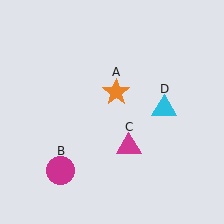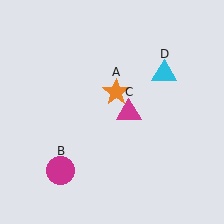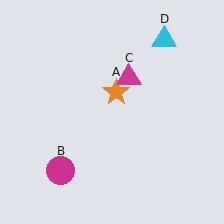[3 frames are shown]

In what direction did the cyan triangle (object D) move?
The cyan triangle (object D) moved up.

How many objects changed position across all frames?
2 objects changed position: magenta triangle (object C), cyan triangle (object D).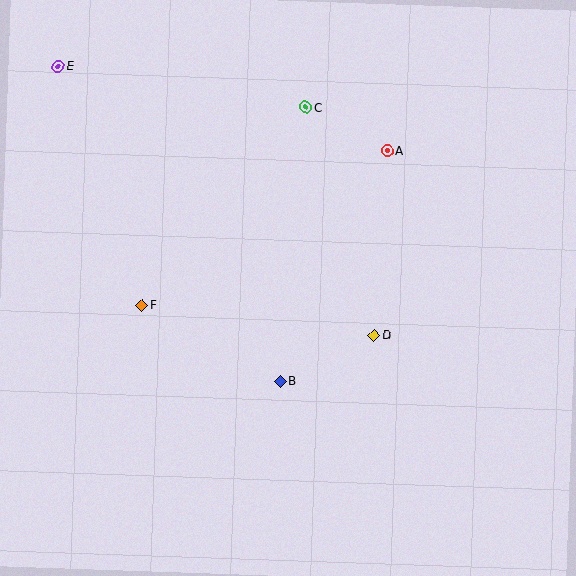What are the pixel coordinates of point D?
Point D is at (374, 335).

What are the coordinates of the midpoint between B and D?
The midpoint between B and D is at (327, 358).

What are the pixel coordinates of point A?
Point A is at (387, 151).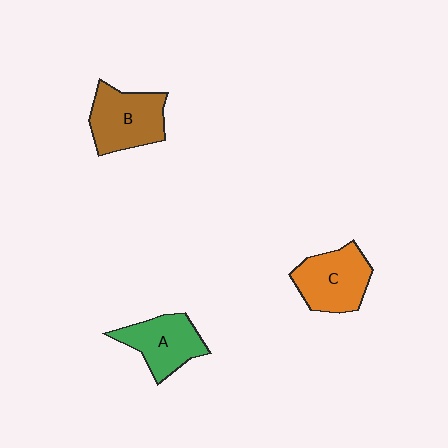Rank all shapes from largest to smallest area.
From largest to smallest: B (brown), C (orange), A (green).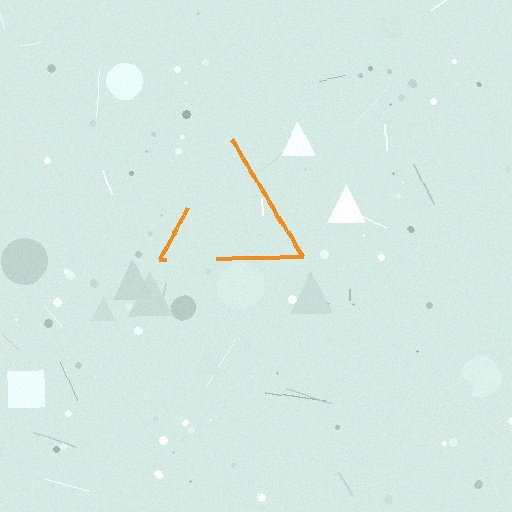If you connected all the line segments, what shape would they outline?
They would outline a triangle.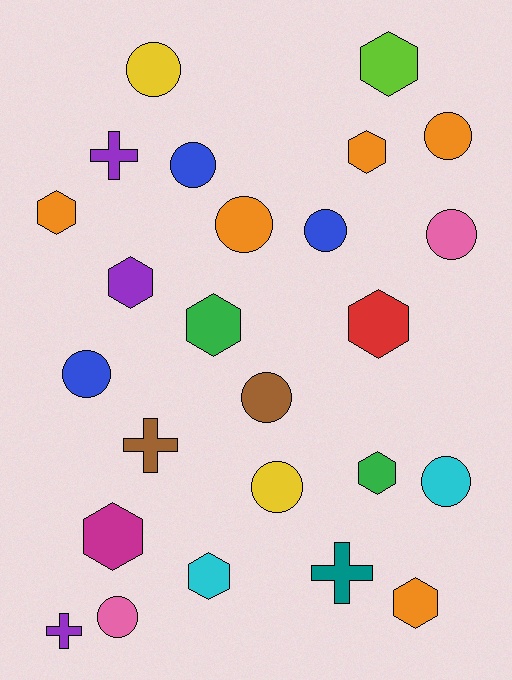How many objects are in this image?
There are 25 objects.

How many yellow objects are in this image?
There are 2 yellow objects.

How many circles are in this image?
There are 11 circles.